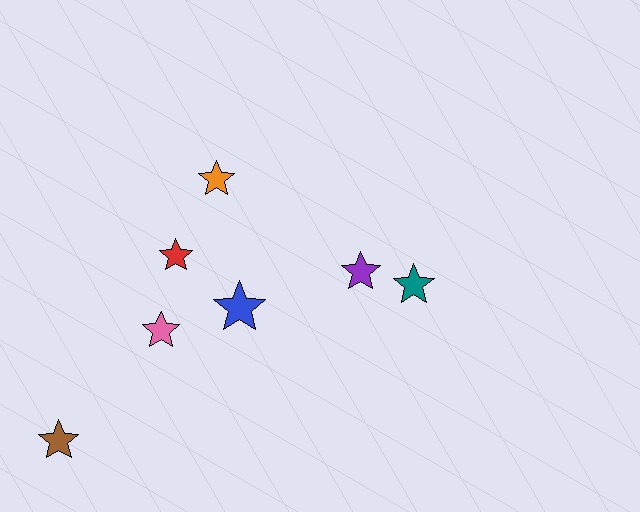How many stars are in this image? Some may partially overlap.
There are 7 stars.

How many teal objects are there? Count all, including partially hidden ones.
There is 1 teal object.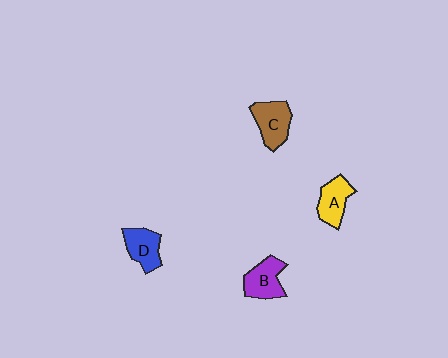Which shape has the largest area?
Shape C (brown).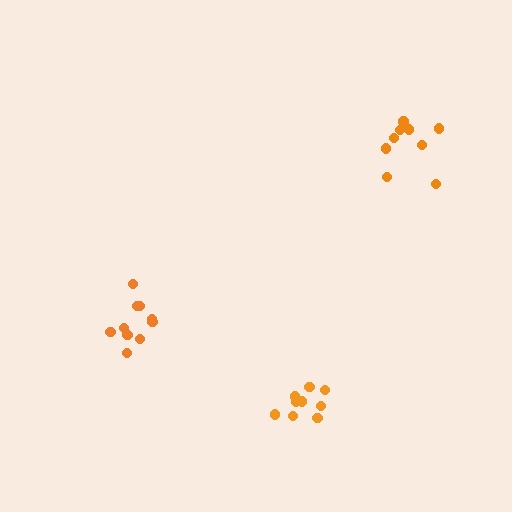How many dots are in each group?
Group 1: 9 dots, Group 2: 10 dots, Group 3: 9 dots (28 total).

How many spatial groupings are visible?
There are 3 spatial groupings.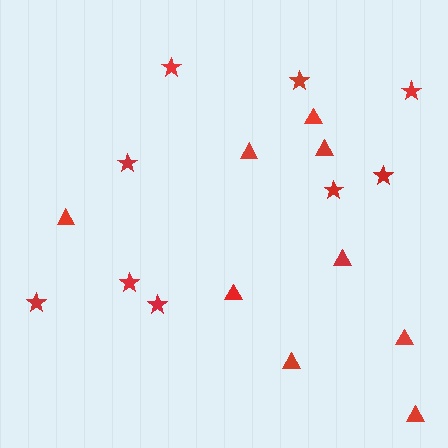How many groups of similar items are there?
There are 2 groups: one group of triangles (9) and one group of stars (9).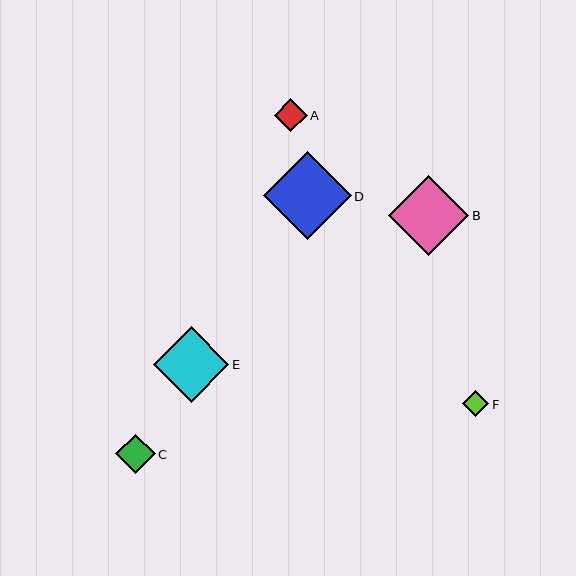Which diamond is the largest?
Diamond D is the largest with a size of approximately 88 pixels.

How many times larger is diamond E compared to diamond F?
Diamond E is approximately 2.9 times the size of diamond F.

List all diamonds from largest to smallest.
From largest to smallest: D, B, E, C, A, F.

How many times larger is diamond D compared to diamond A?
Diamond D is approximately 2.7 times the size of diamond A.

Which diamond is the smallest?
Diamond F is the smallest with a size of approximately 26 pixels.